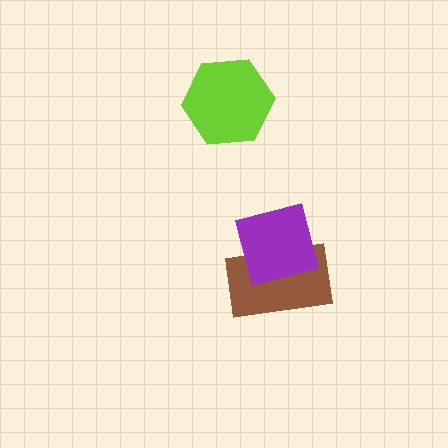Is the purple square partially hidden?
No, no other shape covers it.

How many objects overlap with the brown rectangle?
1 object overlaps with the brown rectangle.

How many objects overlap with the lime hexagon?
0 objects overlap with the lime hexagon.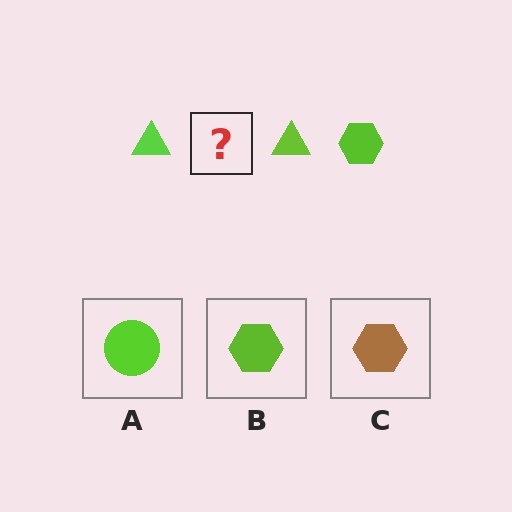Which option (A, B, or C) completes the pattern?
B.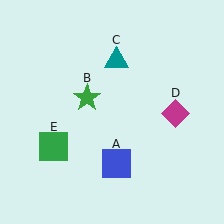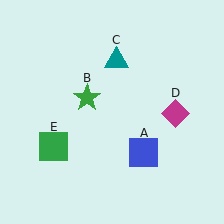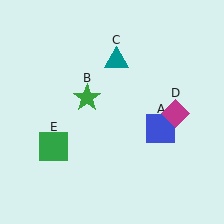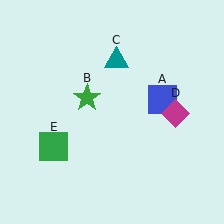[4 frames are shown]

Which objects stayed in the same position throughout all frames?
Green star (object B) and teal triangle (object C) and magenta diamond (object D) and green square (object E) remained stationary.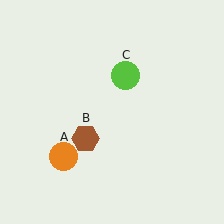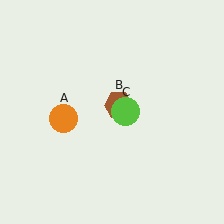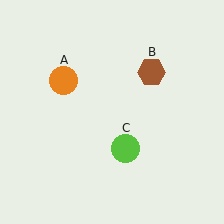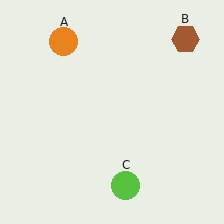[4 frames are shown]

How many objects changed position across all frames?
3 objects changed position: orange circle (object A), brown hexagon (object B), lime circle (object C).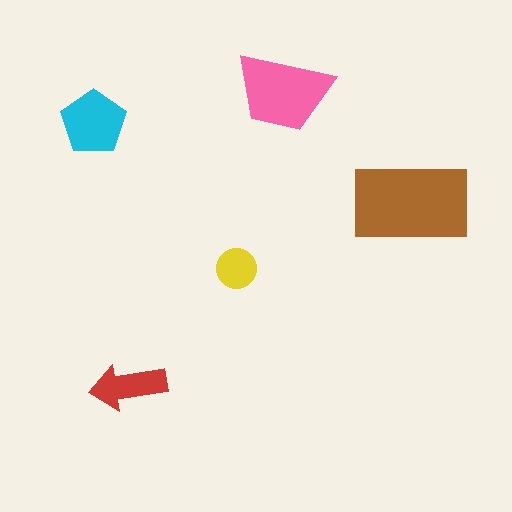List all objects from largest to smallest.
The brown rectangle, the pink trapezoid, the cyan pentagon, the red arrow, the yellow circle.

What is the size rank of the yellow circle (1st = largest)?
5th.